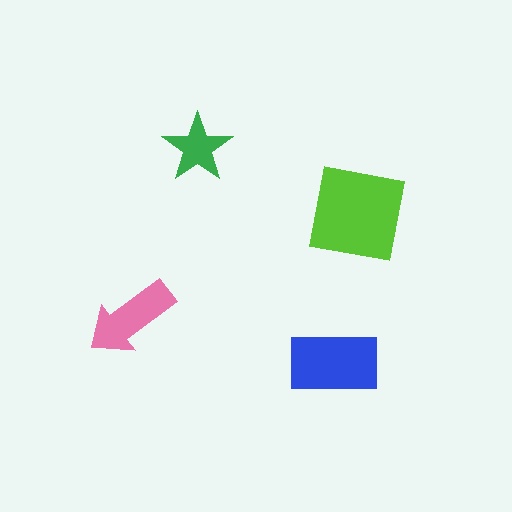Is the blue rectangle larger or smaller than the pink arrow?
Larger.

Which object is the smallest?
The green star.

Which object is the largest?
The lime square.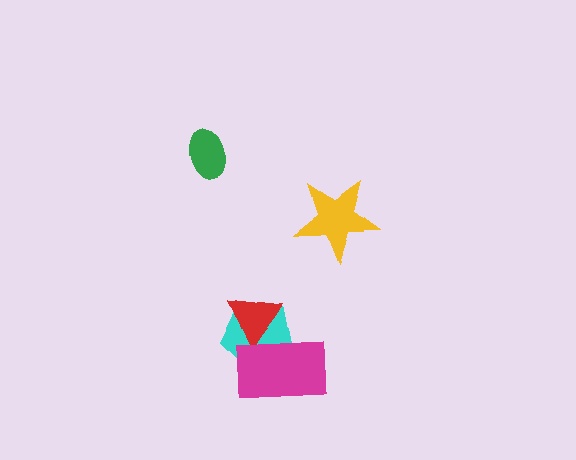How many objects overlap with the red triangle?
2 objects overlap with the red triangle.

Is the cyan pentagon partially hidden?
Yes, it is partially covered by another shape.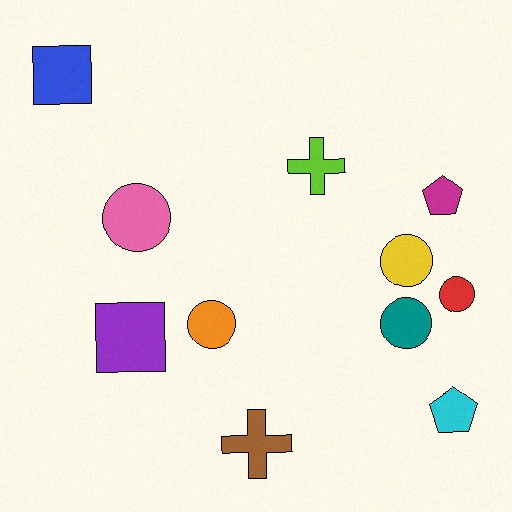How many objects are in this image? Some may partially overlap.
There are 11 objects.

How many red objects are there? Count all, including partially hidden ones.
There is 1 red object.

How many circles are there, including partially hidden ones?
There are 5 circles.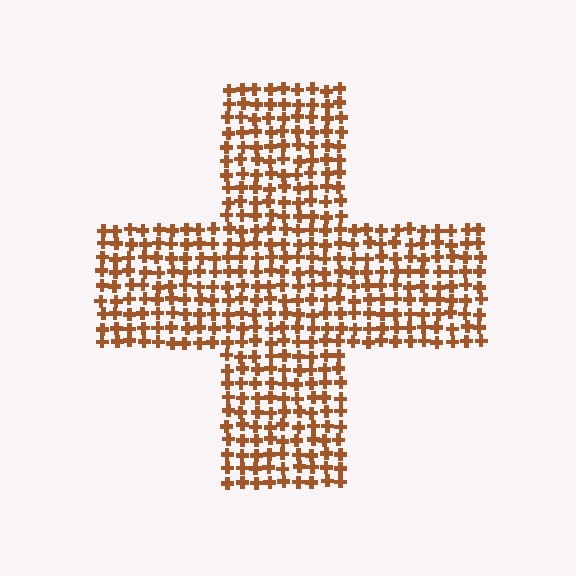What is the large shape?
The large shape is a cross.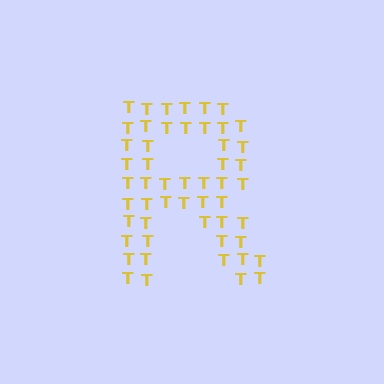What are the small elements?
The small elements are letter T's.